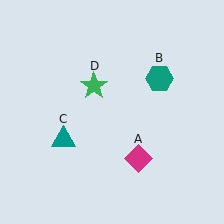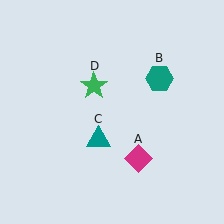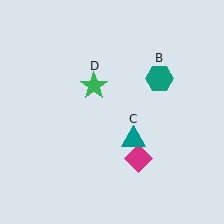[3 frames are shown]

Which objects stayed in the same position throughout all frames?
Magenta diamond (object A) and teal hexagon (object B) and green star (object D) remained stationary.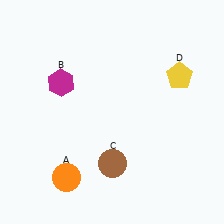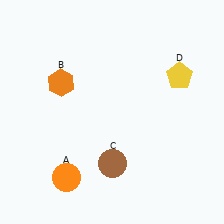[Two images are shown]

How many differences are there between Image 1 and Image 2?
There is 1 difference between the two images.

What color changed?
The hexagon (B) changed from magenta in Image 1 to orange in Image 2.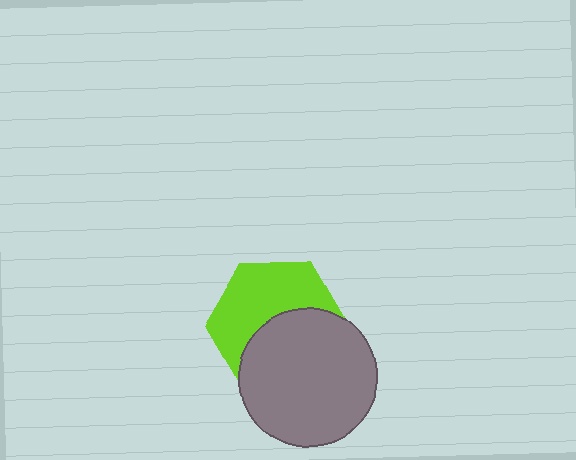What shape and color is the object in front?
The object in front is a gray circle.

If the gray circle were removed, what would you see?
You would see the complete lime hexagon.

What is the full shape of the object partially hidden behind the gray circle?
The partially hidden object is a lime hexagon.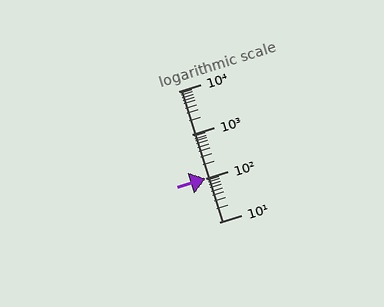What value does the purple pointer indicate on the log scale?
The pointer indicates approximately 100.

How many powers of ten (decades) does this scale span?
The scale spans 3 decades, from 10 to 10000.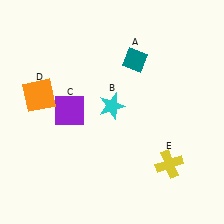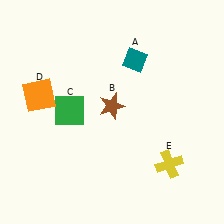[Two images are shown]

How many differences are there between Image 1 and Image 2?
There are 2 differences between the two images.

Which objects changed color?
B changed from cyan to brown. C changed from purple to green.